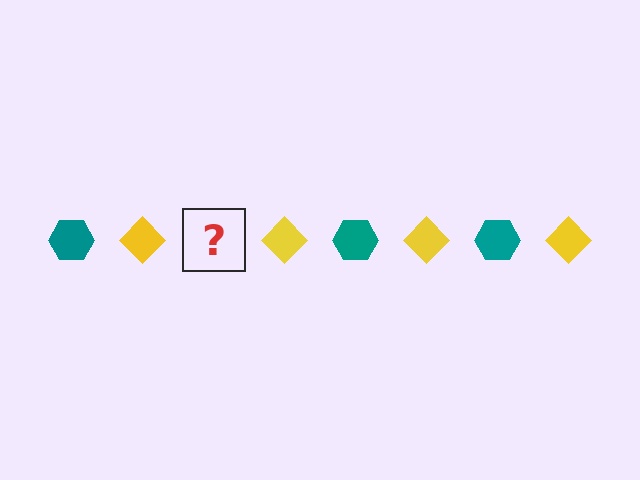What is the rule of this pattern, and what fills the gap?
The rule is that the pattern alternates between teal hexagon and yellow diamond. The gap should be filled with a teal hexagon.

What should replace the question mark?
The question mark should be replaced with a teal hexagon.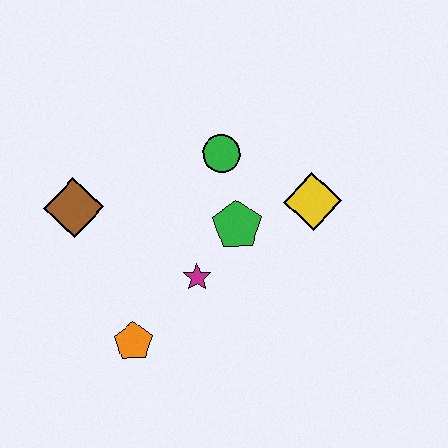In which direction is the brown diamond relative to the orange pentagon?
The brown diamond is above the orange pentagon.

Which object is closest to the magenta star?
The green pentagon is closest to the magenta star.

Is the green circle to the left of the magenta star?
No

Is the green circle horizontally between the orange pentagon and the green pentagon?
Yes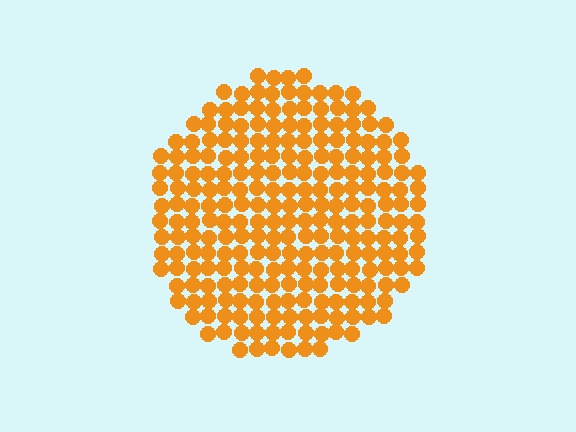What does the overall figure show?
The overall figure shows a circle.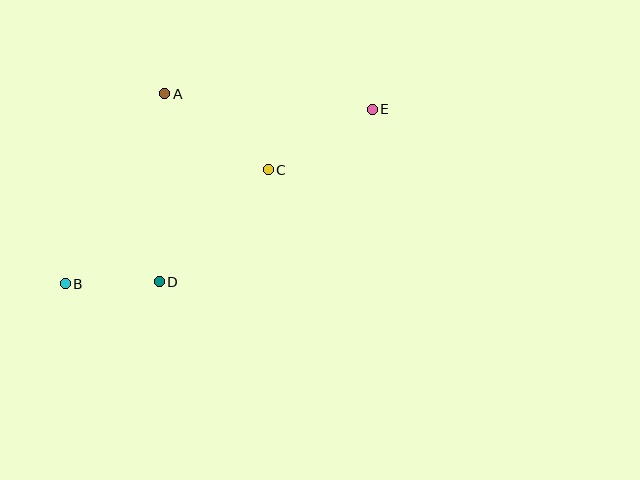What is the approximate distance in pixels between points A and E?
The distance between A and E is approximately 208 pixels.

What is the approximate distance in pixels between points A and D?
The distance between A and D is approximately 188 pixels.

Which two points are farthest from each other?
Points B and E are farthest from each other.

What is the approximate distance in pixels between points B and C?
The distance between B and C is approximately 233 pixels.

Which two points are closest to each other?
Points B and D are closest to each other.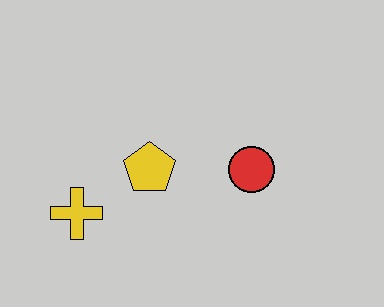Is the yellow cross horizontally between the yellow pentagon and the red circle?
No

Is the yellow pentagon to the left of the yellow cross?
No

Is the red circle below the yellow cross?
No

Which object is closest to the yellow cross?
The yellow pentagon is closest to the yellow cross.